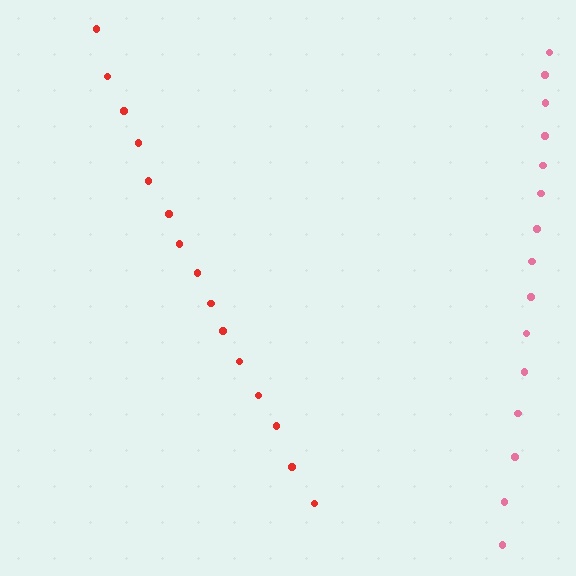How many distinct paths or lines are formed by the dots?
There are 2 distinct paths.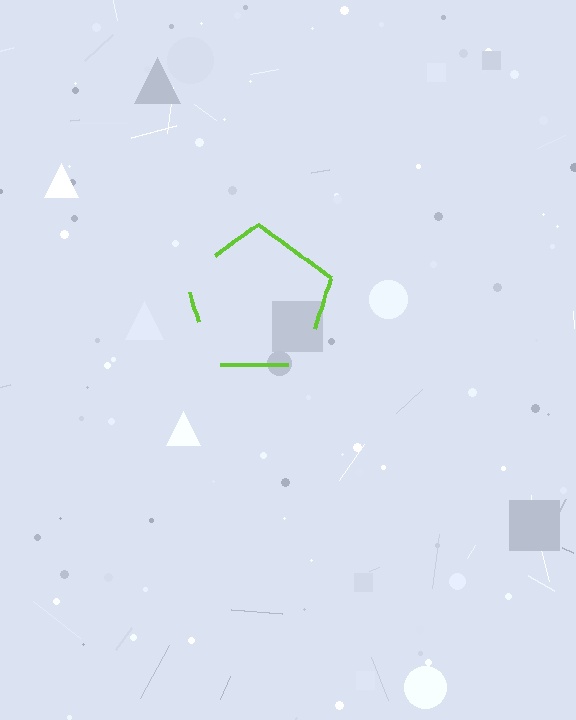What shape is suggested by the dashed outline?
The dashed outline suggests a pentagon.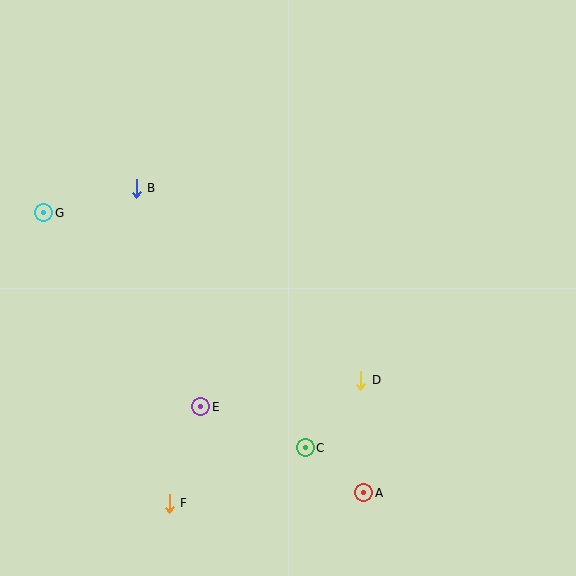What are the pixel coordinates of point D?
Point D is at (361, 380).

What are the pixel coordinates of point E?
Point E is at (201, 407).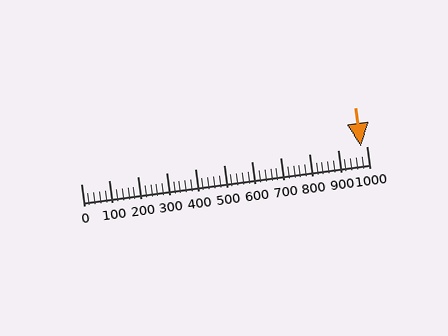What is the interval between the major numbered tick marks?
The major tick marks are spaced 100 units apart.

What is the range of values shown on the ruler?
The ruler shows values from 0 to 1000.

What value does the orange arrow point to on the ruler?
The orange arrow points to approximately 980.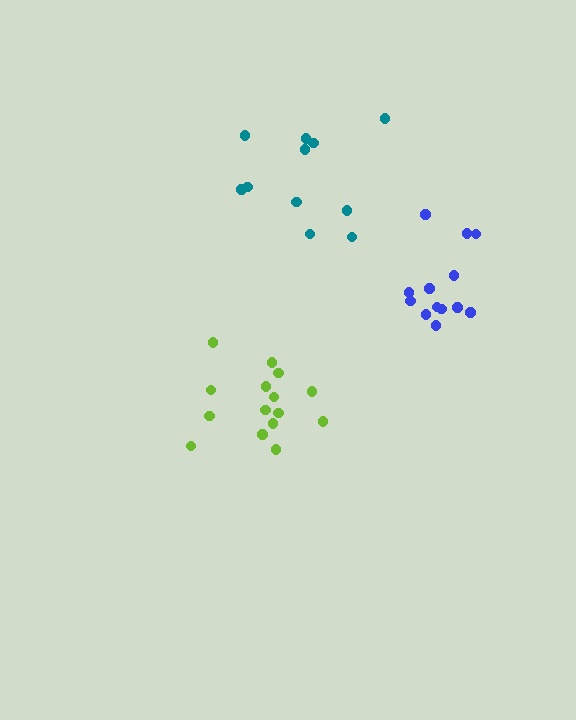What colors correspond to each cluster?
The clusters are colored: teal, blue, lime.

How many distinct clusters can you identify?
There are 3 distinct clusters.